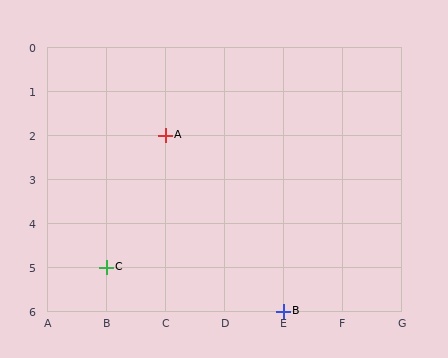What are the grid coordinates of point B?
Point B is at grid coordinates (E, 6).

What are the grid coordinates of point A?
Point A is at grid coordinates (C, 2).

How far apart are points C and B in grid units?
Points C and B are 3 columns and 1 row apart (about 3.2 grid units diagonally).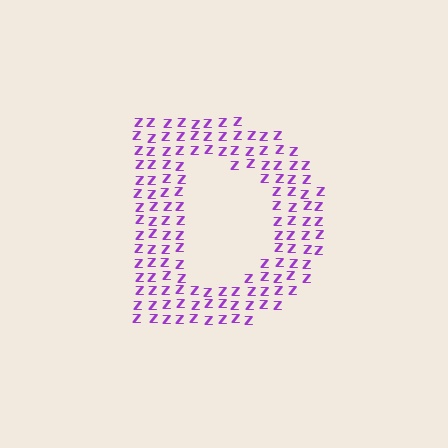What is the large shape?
The large shape is the letter D.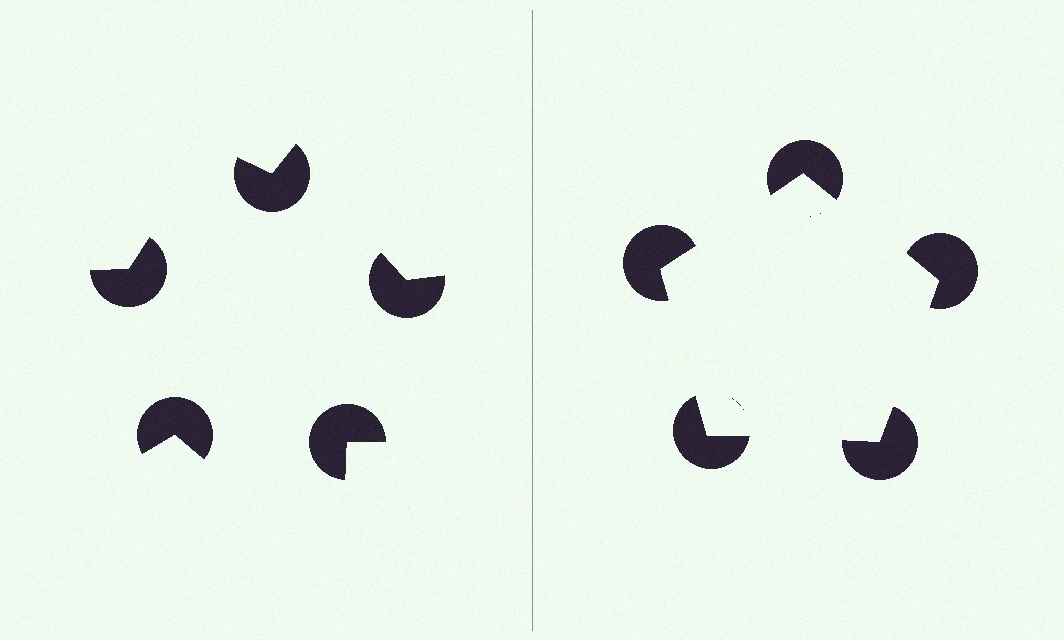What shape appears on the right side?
An illusory pentagon.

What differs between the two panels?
The pac-man discs are positioned identically on both sides; only the wedge orientations differ. On the right they align to a pentagon; on the left they are misaligned.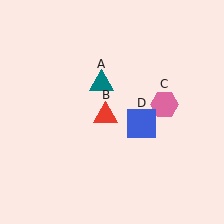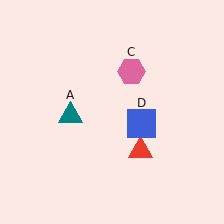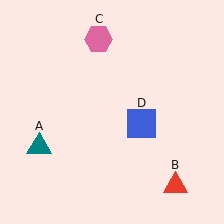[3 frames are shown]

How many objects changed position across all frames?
3 objects changed position: teal triangle (object A), red triangle (object B), pink hexagon (object C).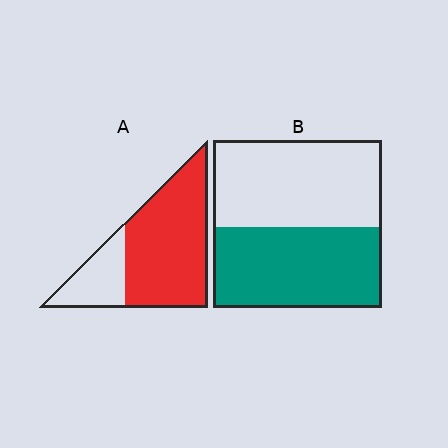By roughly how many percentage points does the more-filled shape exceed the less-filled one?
By roughly 25 percentage points (A over B).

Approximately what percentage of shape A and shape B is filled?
A is approximately 75% and B is approximately 50%.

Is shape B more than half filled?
Roughly half.